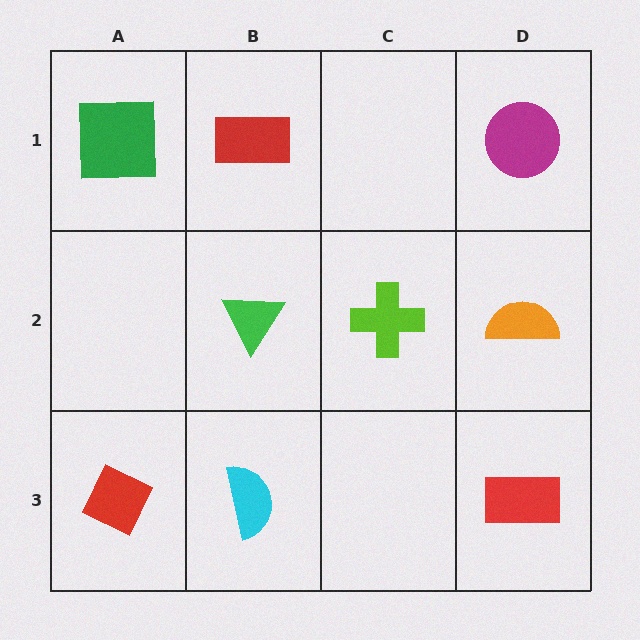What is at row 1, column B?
A red rectangle.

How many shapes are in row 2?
3 shapes.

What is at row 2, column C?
A lime cross.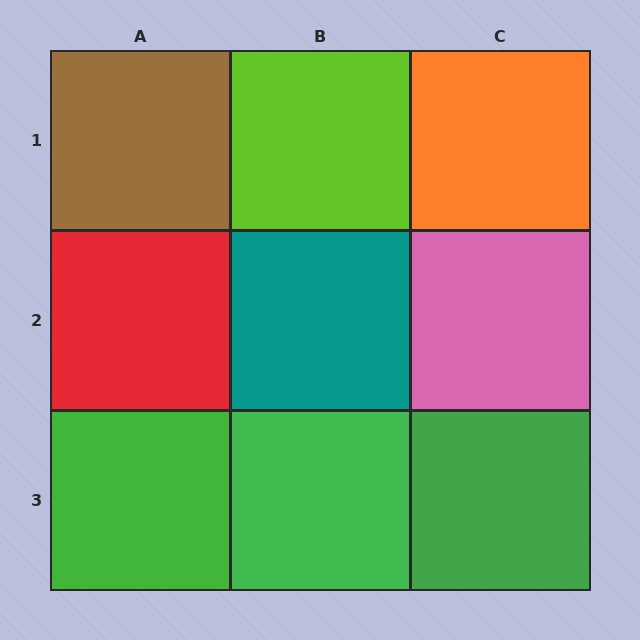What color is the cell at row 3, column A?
Green.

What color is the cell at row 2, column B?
Teal.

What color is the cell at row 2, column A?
Red.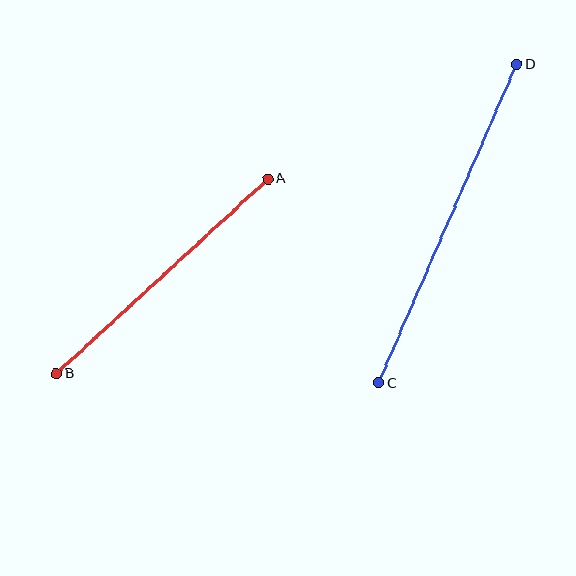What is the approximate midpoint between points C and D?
The midpoint is at approximately (448, 224) pixels.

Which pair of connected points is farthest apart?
Points C and D are farthest apart.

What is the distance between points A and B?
The distance is approximately 288 pixels.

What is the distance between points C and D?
The distance is approximately 347 pixels.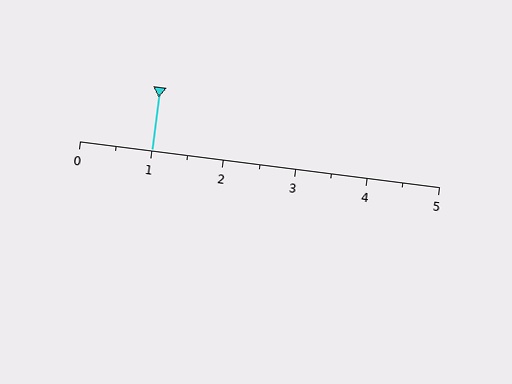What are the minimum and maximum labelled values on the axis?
The axis runs from 0 to 5.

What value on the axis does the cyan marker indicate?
The marker indicates approximately 1.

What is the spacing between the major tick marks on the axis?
The major ticks are spaced 1 apart.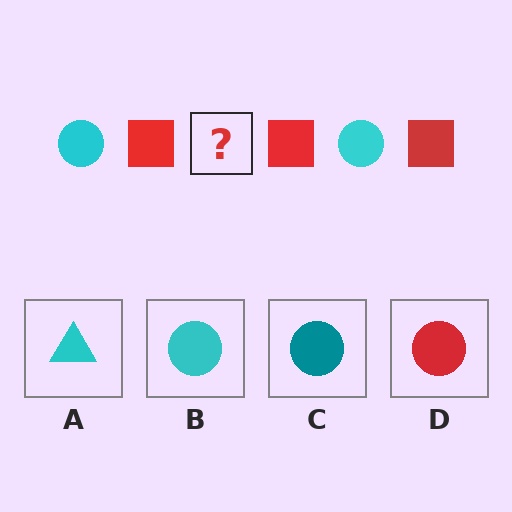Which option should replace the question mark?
Option B.